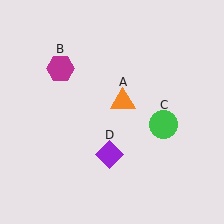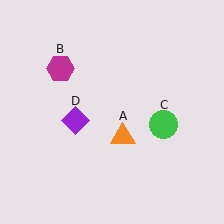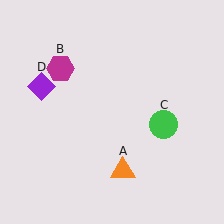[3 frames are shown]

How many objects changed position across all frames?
2 objects changed position: orange triangle (object A), purple diamond (object D).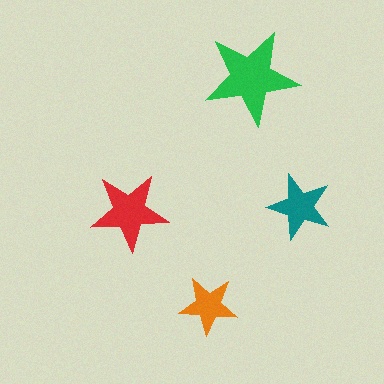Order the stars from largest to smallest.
the green one, the red one, the teal one, the orange one.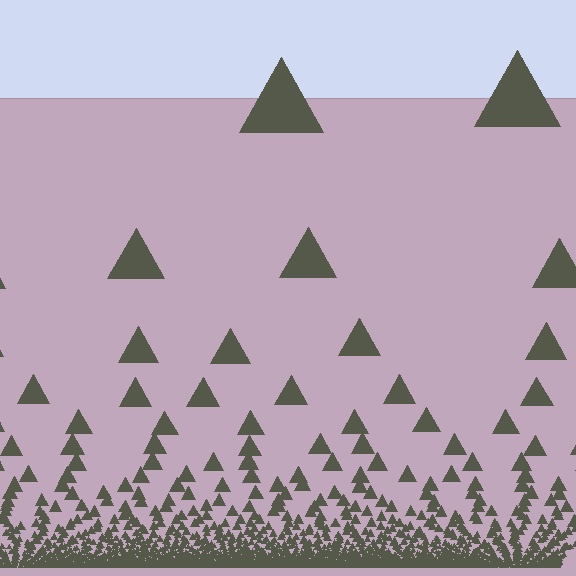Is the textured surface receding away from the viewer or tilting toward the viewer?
The surface appears to tilt toward the viewer. Texture elements get larger and sparser toward the top.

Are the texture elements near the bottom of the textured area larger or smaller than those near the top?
Smaller. The gradient is inverted — elements near the bottom are smaller and denser.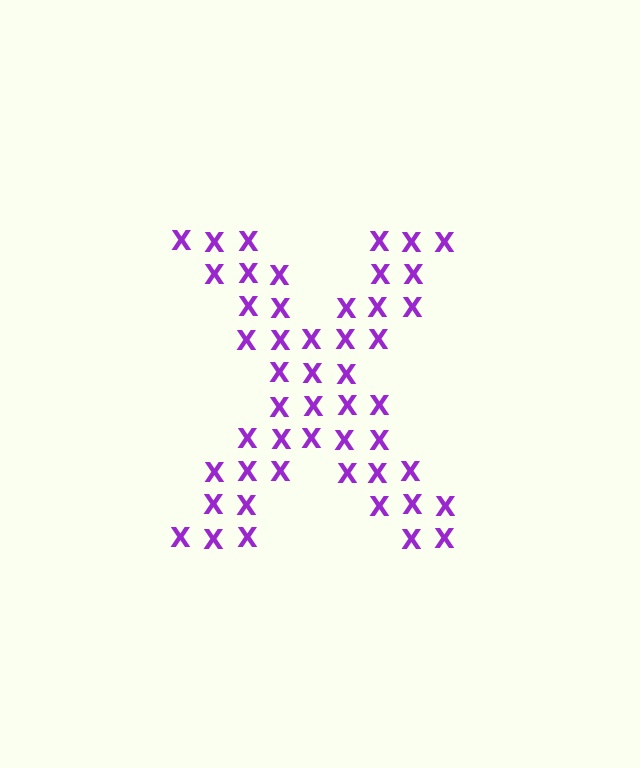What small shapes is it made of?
It is made of small letter X's.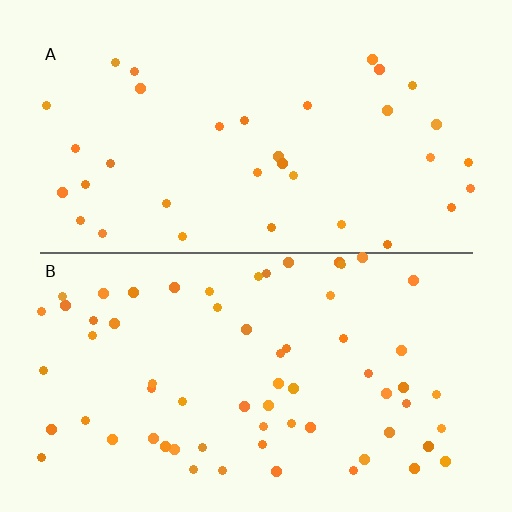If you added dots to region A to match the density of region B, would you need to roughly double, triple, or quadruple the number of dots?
Approximately double.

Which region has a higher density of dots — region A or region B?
B (the bottom).